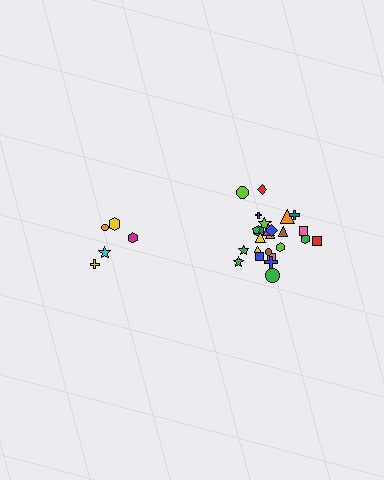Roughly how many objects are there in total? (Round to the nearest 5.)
Roughly 30 objects in total.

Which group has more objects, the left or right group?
The right group.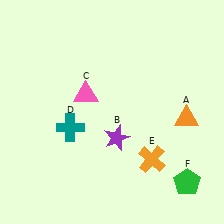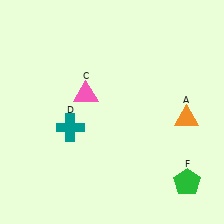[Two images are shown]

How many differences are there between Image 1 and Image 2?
There are 2 differences between the two images.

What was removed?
The orange cross (E), the purple star (B) were removed in Image 2.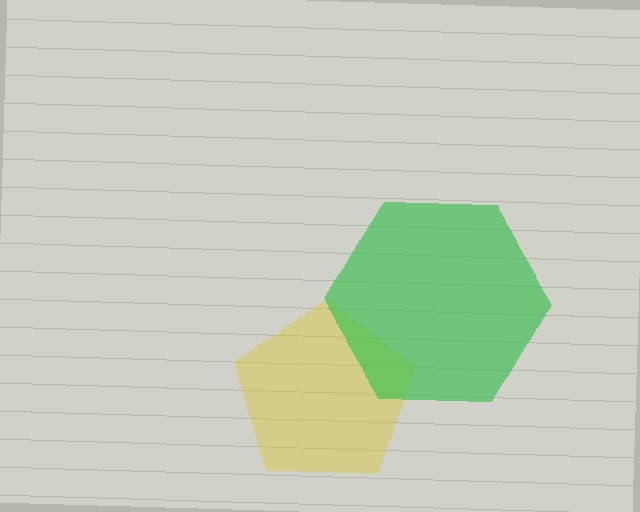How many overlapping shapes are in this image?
There are 2 overlapping shapes in the image.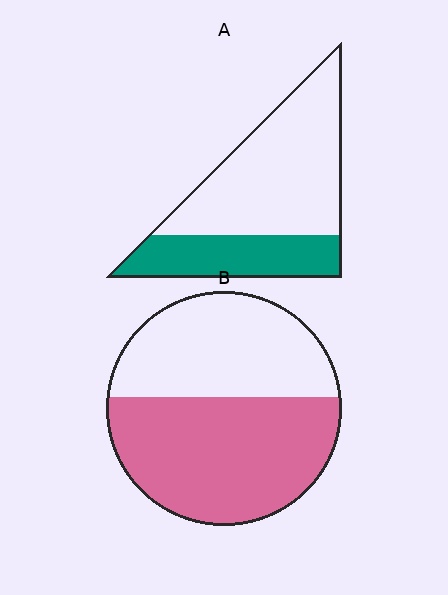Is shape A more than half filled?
No.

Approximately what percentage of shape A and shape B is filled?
A is approximately 35% and B is approximately 55%.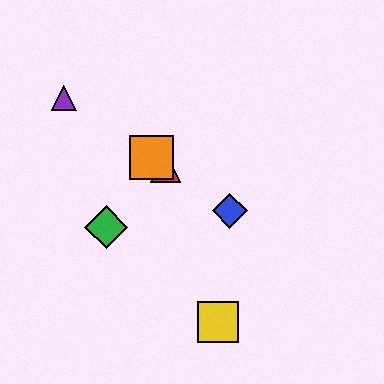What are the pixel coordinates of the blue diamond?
The blue diamond is at (230, 211).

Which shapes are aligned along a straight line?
The red triangle, the blue diamond, the purple triangle, the orange square are aligned along a straight line.